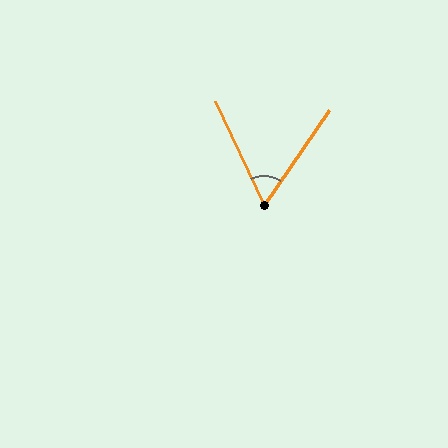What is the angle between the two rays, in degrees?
Approximately 59 degrees.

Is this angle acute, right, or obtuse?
It is acute.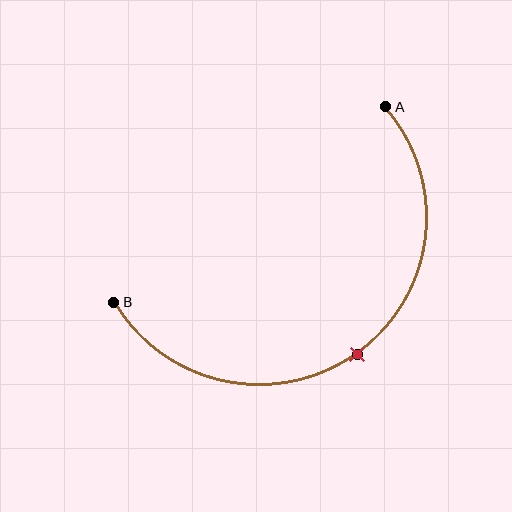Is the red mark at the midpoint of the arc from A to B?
Yes. The red mark lies on the arc at equal arc-length from both A and B — it is the arc midpoint.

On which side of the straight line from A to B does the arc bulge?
The arc bulges below and to the right of the straight line connecting A and B.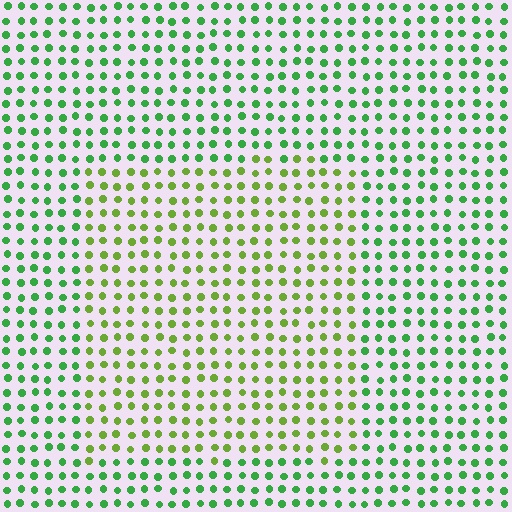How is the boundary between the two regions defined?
The boundary is defined purely by a slight shift in hue (about 36 degrees). Spacing, size, and orientation are identical on both sides.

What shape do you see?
I see a rectangle.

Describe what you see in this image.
The image is filled with small green elements in a uniform arrangement. A rectangle-shaped region is visible where the elements are tinted to a slightly different hue, forming a subtle color boundary.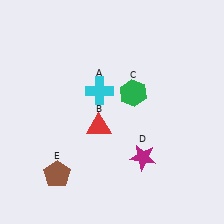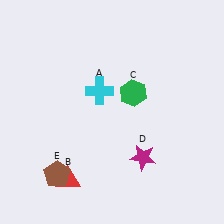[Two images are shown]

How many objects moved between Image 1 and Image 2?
1 object moved between the two images.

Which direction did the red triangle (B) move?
The red triangle (B) moved down.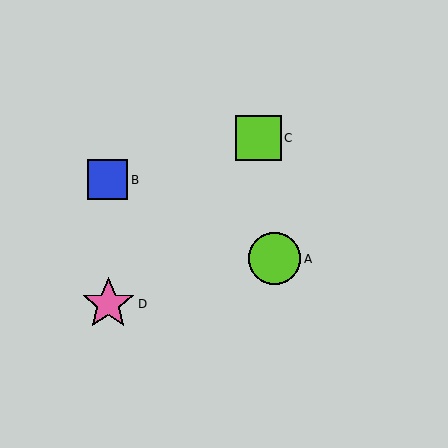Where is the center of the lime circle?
The center of the lime circle is at (275, 259).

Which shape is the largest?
The pink star (labeled D) is the largest.